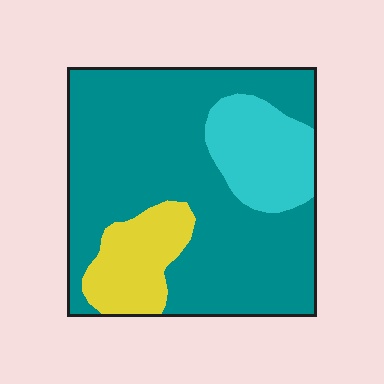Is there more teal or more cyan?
Teal.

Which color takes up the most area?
Teal, at roughly 70%.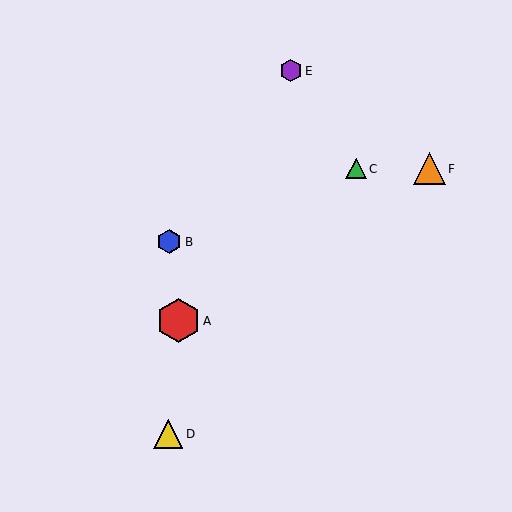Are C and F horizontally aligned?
Yes, both are at y≈169.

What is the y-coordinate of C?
Object C is at y≈169.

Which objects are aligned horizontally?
Objects C, F are aligned horizontally.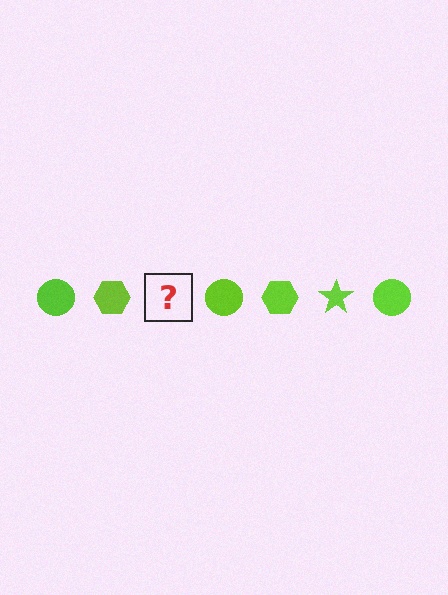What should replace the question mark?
The question mark should be replaced with a lime star.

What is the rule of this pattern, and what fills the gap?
The rule is that the pattern cycles through circle, hexagon, star shapes in lime. The gap should be filled with a lime star.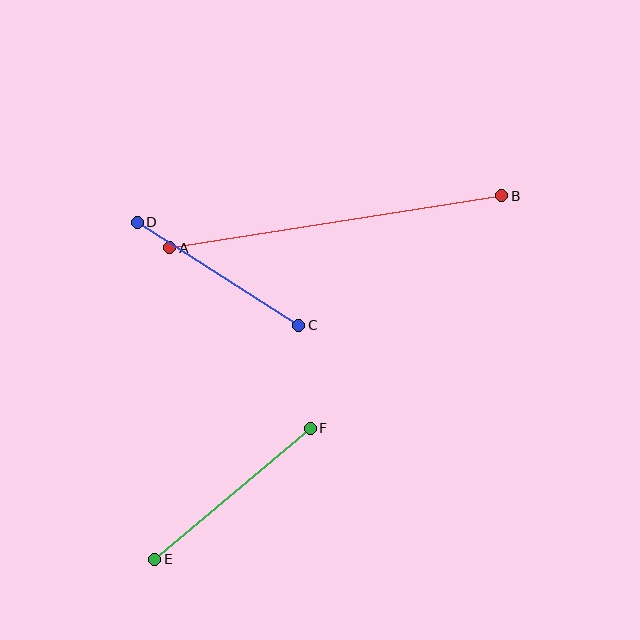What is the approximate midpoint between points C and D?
The midpoint is at approximately (218, 274) pixels.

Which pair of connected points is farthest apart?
Points A and B are farthest apart.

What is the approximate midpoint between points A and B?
The midpoint is at approximately (336, 222) pixels.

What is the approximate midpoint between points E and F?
The midpoint is at approximately (232, 494) pixels.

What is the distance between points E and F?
The distance is approximately 203 pixels.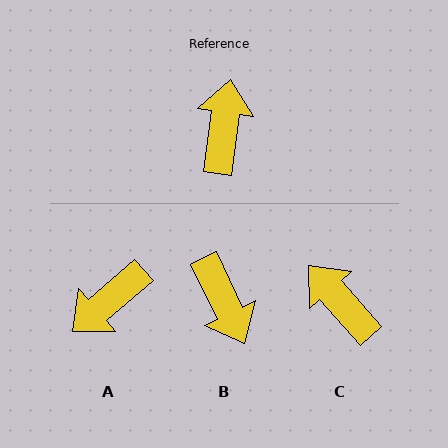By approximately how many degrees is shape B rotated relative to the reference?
Approximately 147 degrees clockwise.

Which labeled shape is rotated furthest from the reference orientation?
B, about 147 degrees away.